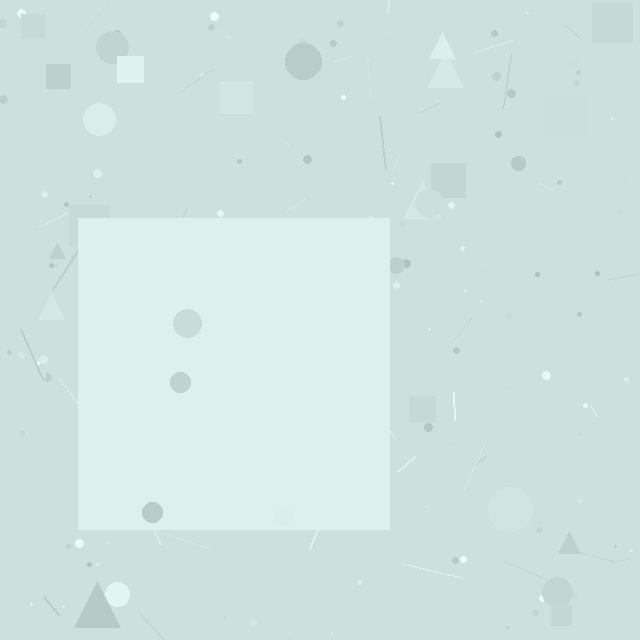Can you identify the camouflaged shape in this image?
The camouflaged shape is a square.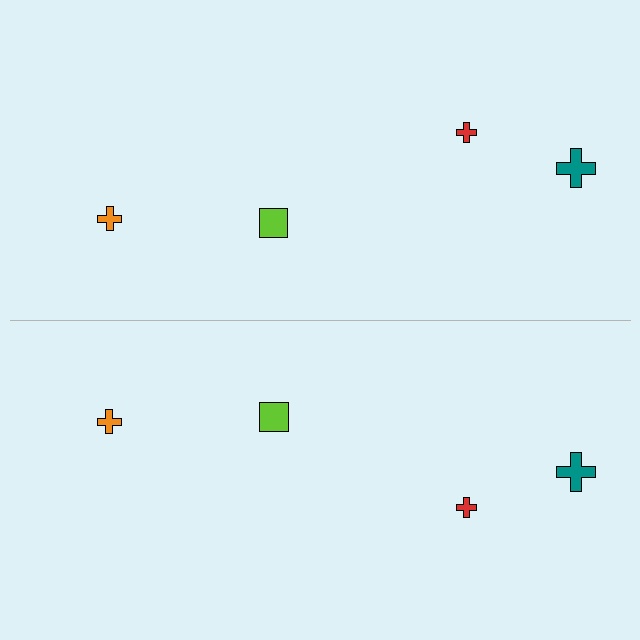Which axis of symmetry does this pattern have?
The pattern has a horizontal axis of symmetry running through the center of the image.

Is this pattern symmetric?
Yes, this pattern has bilateral (reflection) symmetry.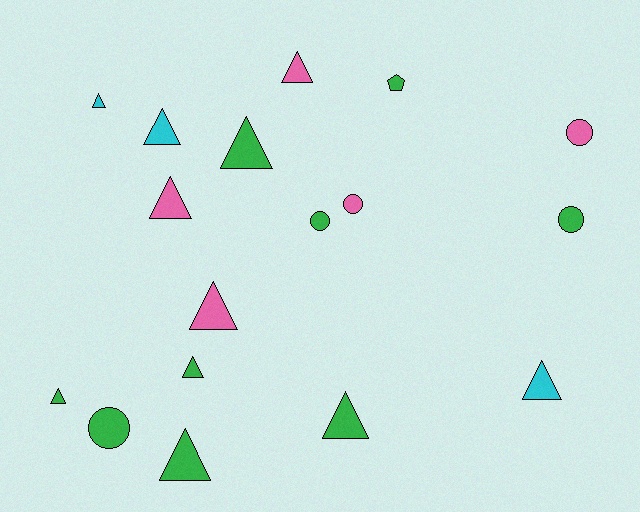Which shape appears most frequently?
Triangle, with 11 objects.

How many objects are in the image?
There are 17 objects.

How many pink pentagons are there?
There are no pink pentagons.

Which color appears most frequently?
Green, with 9 objects.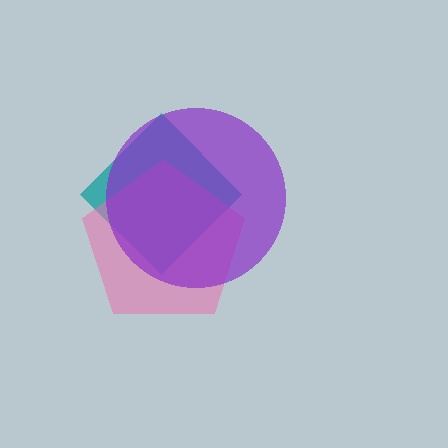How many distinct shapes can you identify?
There are 3 distinct shapes: a teal diamond, a pink pentagon, a purple circle.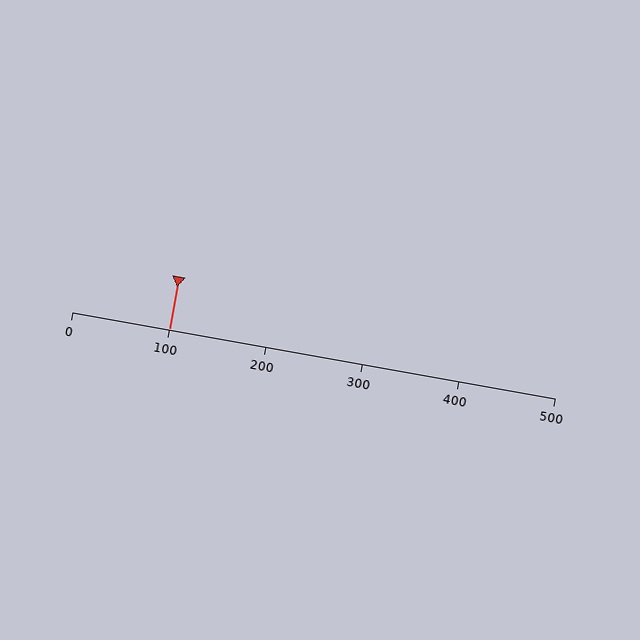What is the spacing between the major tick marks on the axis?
The major ticks are spaced 100 apart.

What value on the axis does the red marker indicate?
The marker indicates approximately 100.